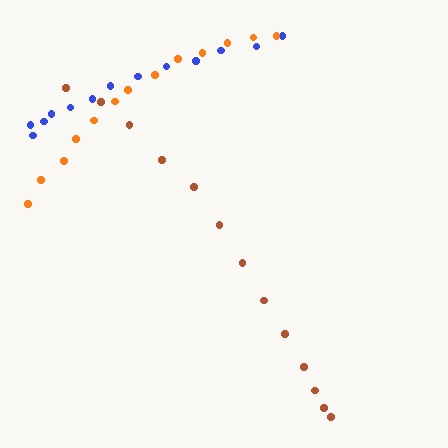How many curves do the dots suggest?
There are 3 distinct paths.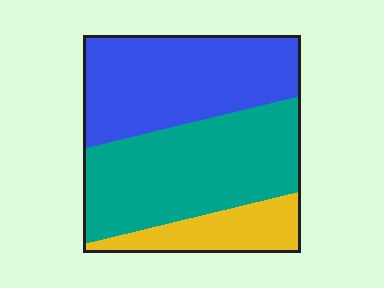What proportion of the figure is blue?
Blue covers about 40% of the figure.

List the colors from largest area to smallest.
From largest to smallest: teal, blue, yellow.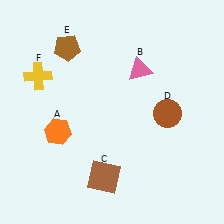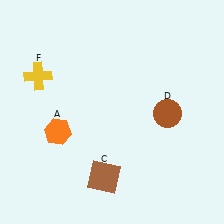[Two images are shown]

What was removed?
The brown pentagon (E), the pink triangle (B) were removed in Image 2.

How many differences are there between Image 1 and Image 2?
There are 2 differences between the two images.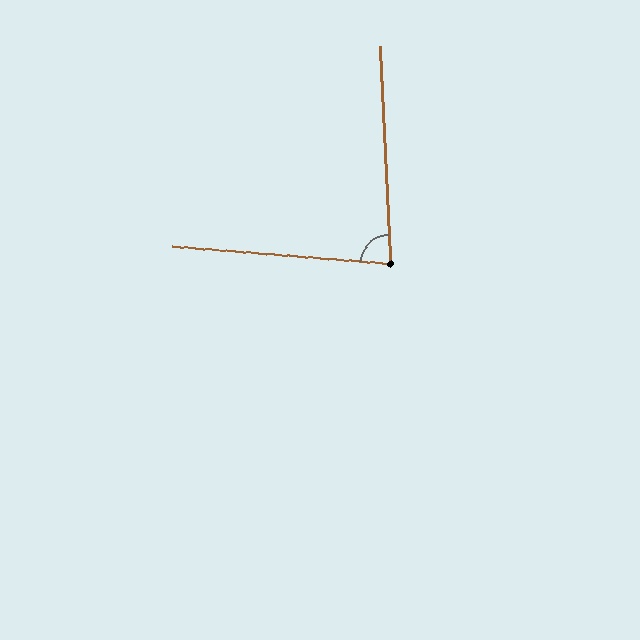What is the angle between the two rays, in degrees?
Approximately 83 degrees.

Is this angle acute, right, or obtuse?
It is acute.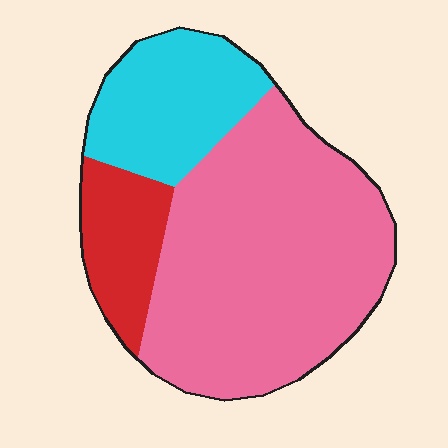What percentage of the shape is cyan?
Cyan takes up less than a quarter of the shape.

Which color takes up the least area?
Red, at roughly 15%.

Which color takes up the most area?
Pink, at roughly 65%.